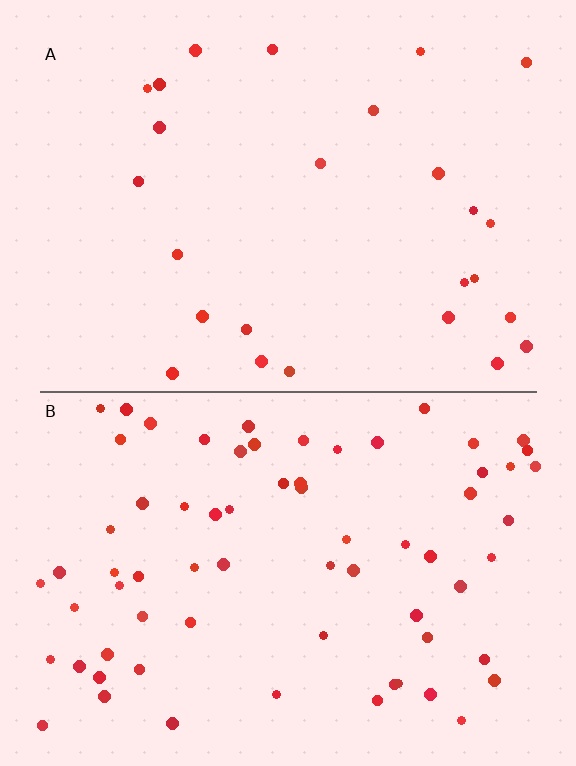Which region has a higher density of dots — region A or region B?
B (the bottom).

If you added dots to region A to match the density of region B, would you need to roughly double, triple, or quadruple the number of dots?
Approximately triple.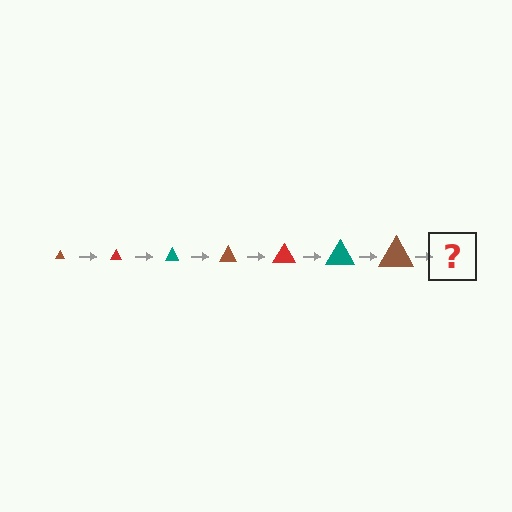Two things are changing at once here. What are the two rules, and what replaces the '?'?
The two rules are that the triangle grows larger each step and the color cycles through brown, red, and teal. The '?' should be a red triangle, larger than the previous one.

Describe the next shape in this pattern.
It should be a red triangle, larger than the previous one.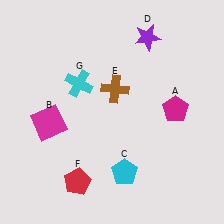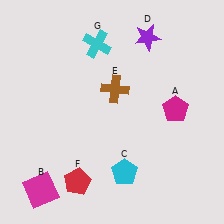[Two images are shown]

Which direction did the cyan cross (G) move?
The cyan cross (G) moved up.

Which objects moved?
The objects that moved are: the magenta square (B), the cyan cross (G).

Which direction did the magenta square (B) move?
The magenta square (B) moved down.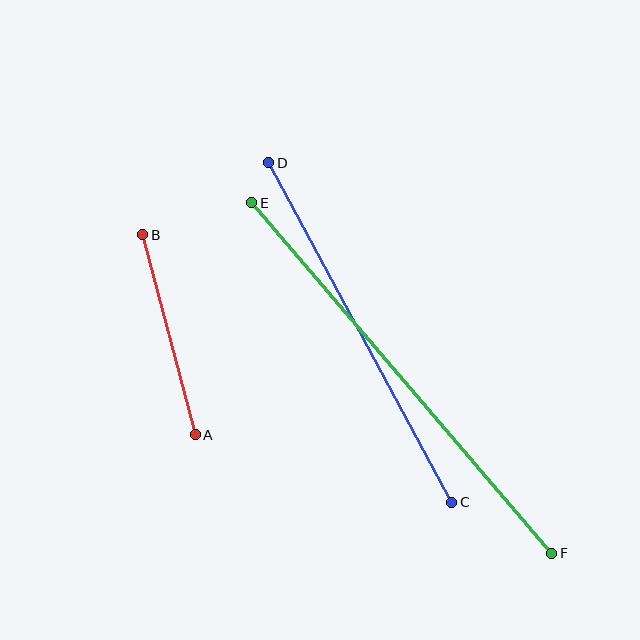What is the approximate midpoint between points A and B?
The midpoint is at approximately (169, 335) pixels.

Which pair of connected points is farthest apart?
Points E and F are farthest apart.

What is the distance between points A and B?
The distance is approximately 207 pixels.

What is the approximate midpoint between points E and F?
The midpoint is at approximately (402, 378) pixels.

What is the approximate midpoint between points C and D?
The midpoint is at approximately (360, 333) pixels.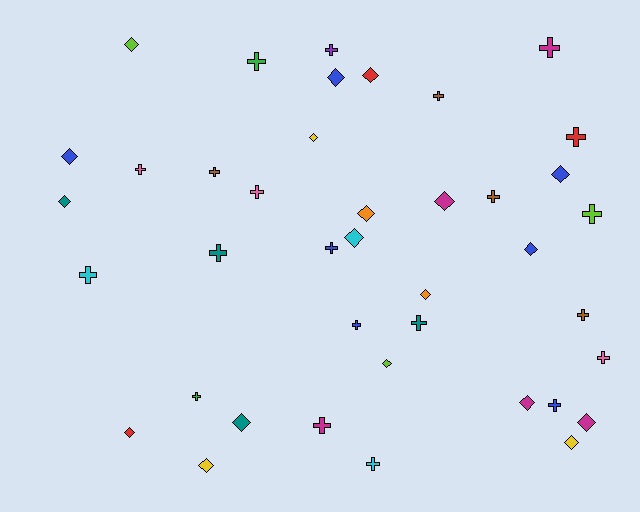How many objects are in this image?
There are 40 objects.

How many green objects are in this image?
There are 2 green objects.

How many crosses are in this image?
There are 21 crosses.